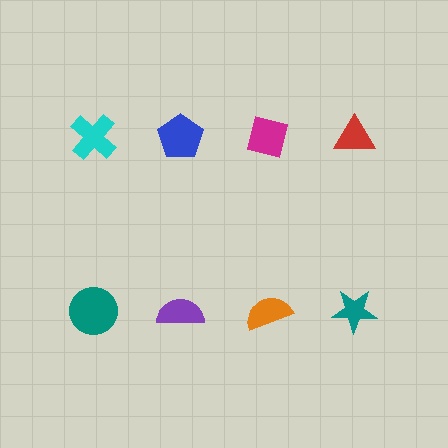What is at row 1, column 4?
A red triangle.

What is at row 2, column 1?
A teal circle.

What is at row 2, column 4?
A teal star.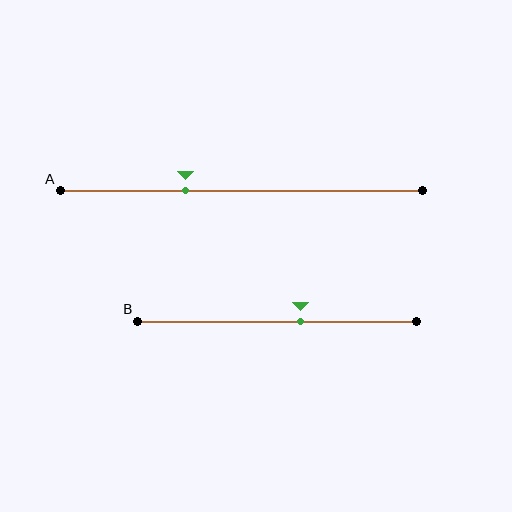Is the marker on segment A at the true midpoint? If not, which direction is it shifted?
No, the marker on segment A is shifted to the left by about 15% of the segment length.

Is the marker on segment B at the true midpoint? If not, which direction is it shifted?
No, the marker on segment B is shifted to the right by about 8% of the segment length.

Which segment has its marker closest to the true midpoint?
Segment B has its marker closest to the true midpoint.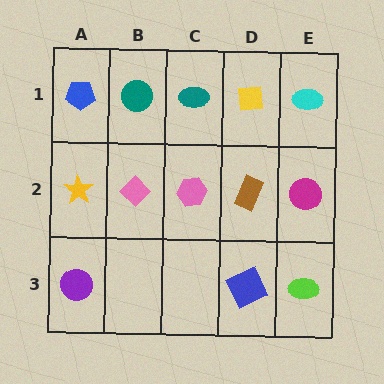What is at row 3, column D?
A blue square.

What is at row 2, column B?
A pink diamond.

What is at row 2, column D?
A brown rectangle.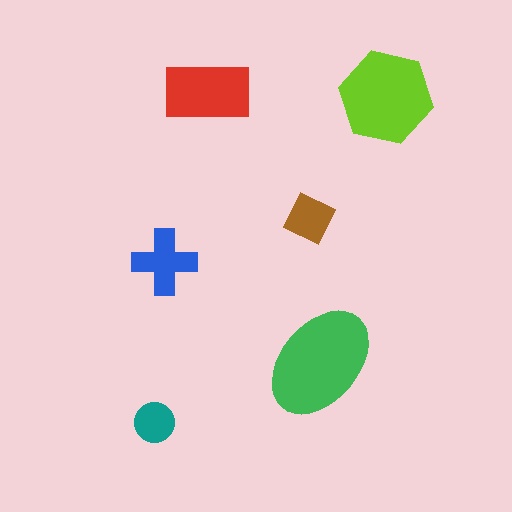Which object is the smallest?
The teal circle.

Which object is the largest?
The green ellipse.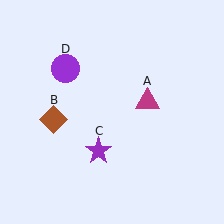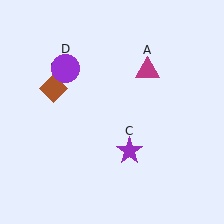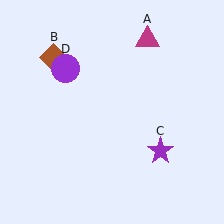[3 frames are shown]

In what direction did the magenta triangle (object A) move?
The magenta triangle (object A) moved up.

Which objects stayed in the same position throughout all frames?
Purple circle (object D) remained stationary.